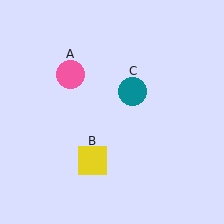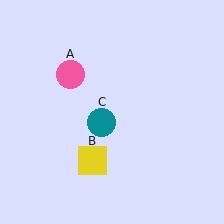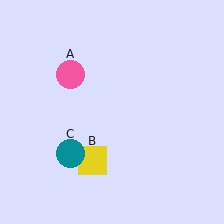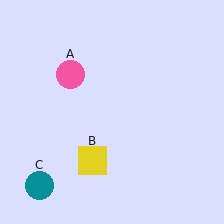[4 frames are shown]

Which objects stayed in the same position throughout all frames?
Pink circle (object A) and yellow square (object B) remained stationary.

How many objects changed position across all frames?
1 object changed position: teal circle (object C).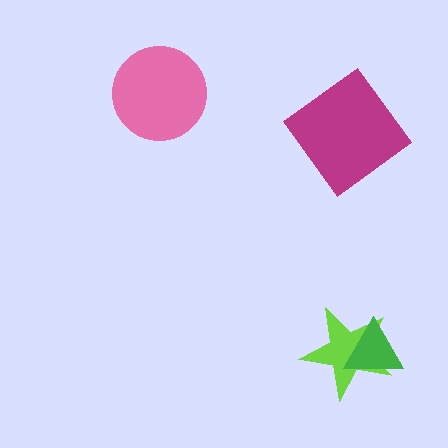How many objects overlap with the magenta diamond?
0 objects overlap with the magenta diamond.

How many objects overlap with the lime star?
1 object overlaps with the lime star.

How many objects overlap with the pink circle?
0 objects overlap with the pink circle.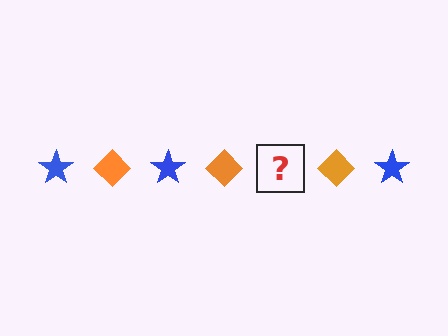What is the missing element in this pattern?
The missing element is a blue star.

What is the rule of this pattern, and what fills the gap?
The rule is that the pattern alternates between blue star and orange diamond. The gap should be filled with a blue star.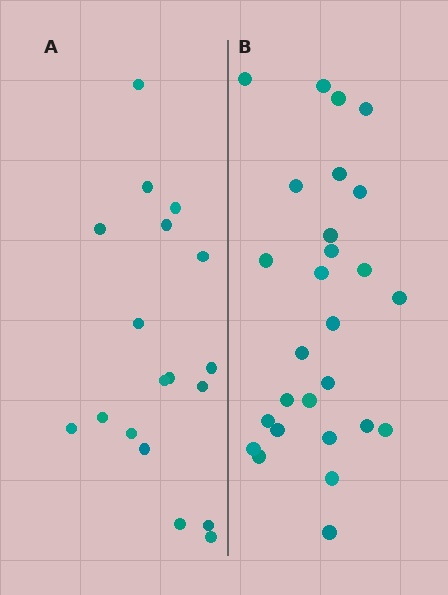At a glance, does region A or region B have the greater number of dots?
Region B (the right region) has more dots.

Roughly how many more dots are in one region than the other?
Region B has roughly 8 or so more dots than region A.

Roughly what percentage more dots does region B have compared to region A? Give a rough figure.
About 50% more.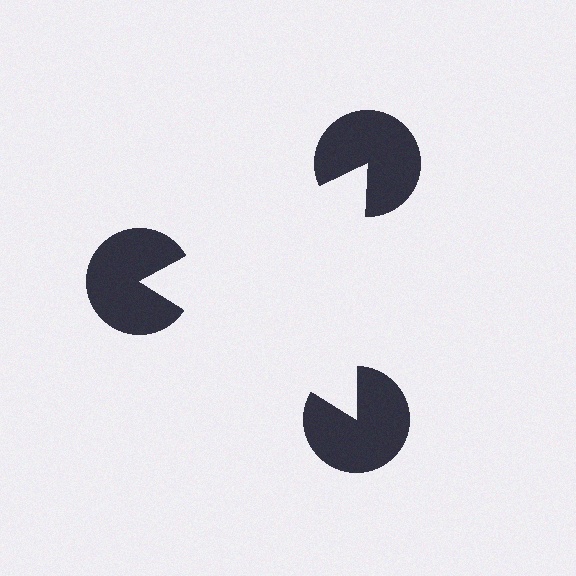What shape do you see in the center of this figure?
An illusory triangle — its edges are inferred from the aligned wedge cuts in the pac-man discs, not physically drawn.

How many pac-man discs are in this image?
There are 3 — one at each vertex of the illusory triangle.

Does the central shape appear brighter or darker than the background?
It typically appears slightly brighter than the background, even though no actual brightness change is drawn.